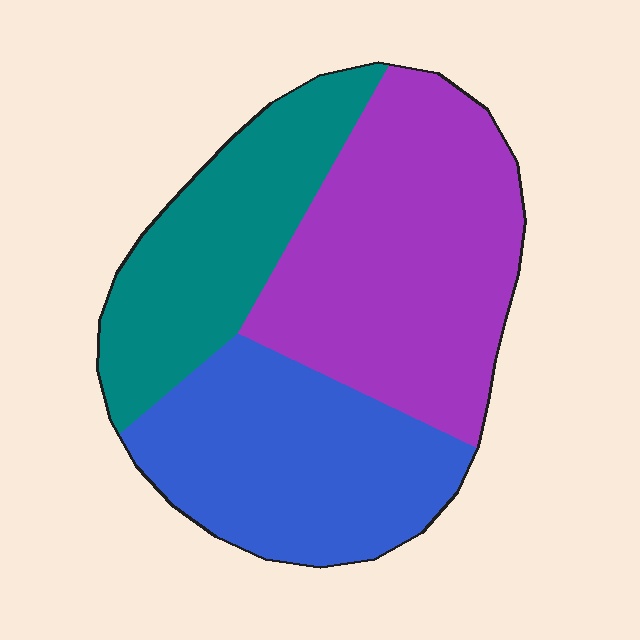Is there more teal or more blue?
Blue.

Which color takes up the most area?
Purple, at roughly 40%.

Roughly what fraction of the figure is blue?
Blue takes up about one third (1/3) of the figure.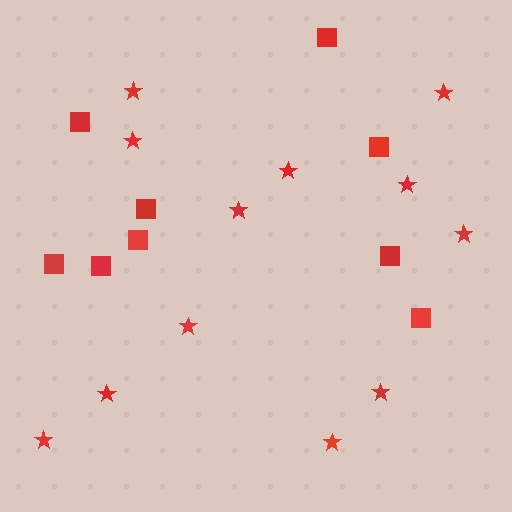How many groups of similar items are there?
There are 2 groups: one group of stars (12) and one group of squares (9).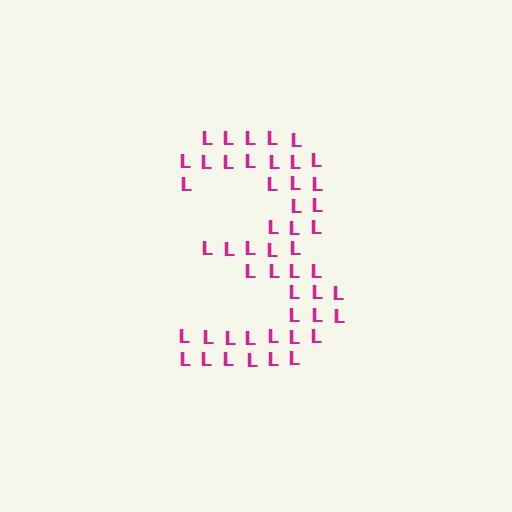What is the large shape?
The large shape is the digit 3.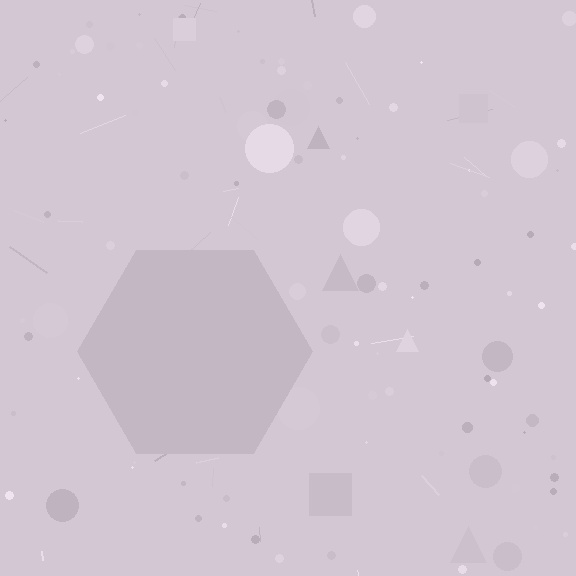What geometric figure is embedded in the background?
A hexagon is embedded in the background.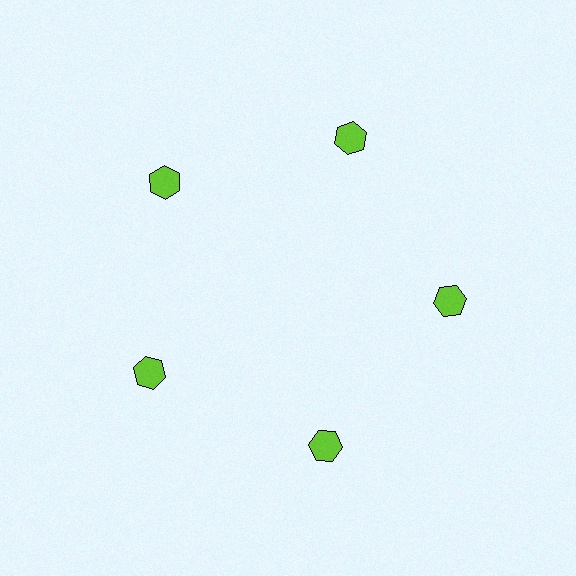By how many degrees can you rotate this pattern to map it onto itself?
The pattern maps onto itself every 72 degrees of rotation.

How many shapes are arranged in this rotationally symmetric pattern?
There are 5 shapes, arranged in 5 groups of 1.